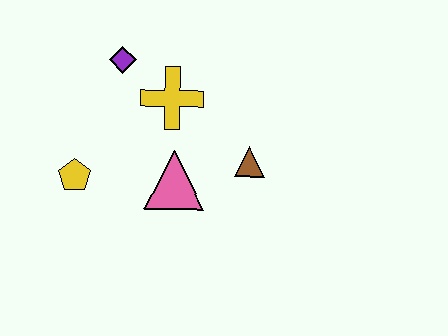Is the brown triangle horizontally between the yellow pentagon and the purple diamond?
No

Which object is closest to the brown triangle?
The pink triangle is closest to the brown triangle.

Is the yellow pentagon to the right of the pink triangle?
No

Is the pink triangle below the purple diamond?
Yes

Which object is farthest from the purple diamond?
The brown triangle is farthest from the purple diamond.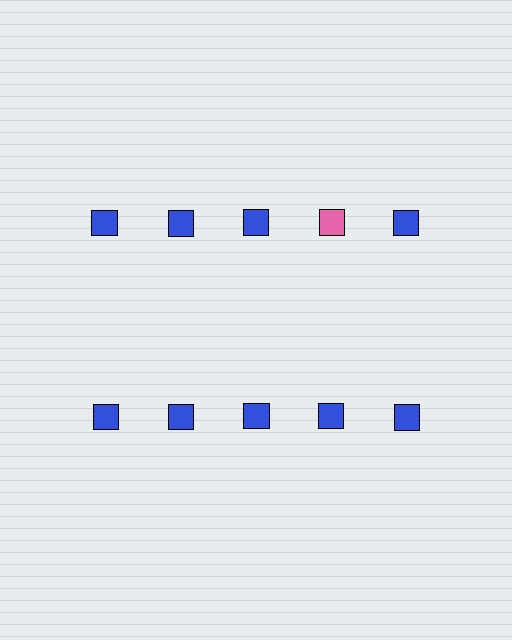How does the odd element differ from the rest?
It has a different color: pink instead of blue.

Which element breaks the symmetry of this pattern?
The pink square in the top row, second from right column breaks the symmetry. All other shapes are blue squares.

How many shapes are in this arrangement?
There are 10 shapes arranged in a grid pattern.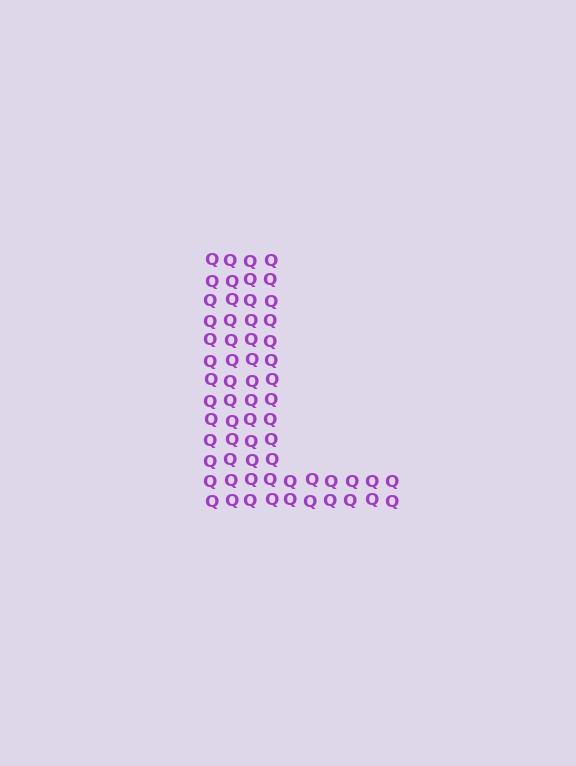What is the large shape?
The large shape is the letter L.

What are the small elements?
The small elements are letter Q's.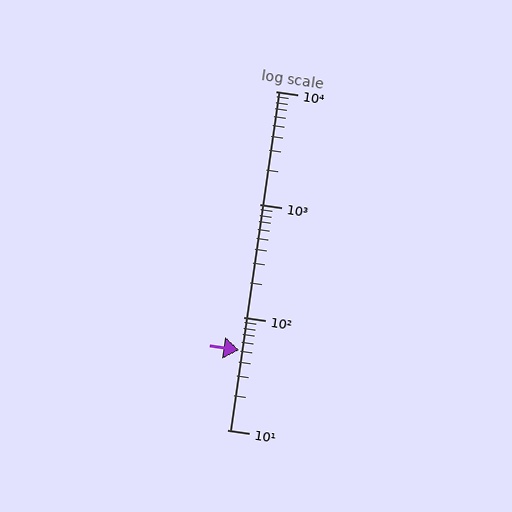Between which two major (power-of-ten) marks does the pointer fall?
The pointer is between 10 and 100.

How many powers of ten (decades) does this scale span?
The scale spans 3 decades, from 10 to 10000.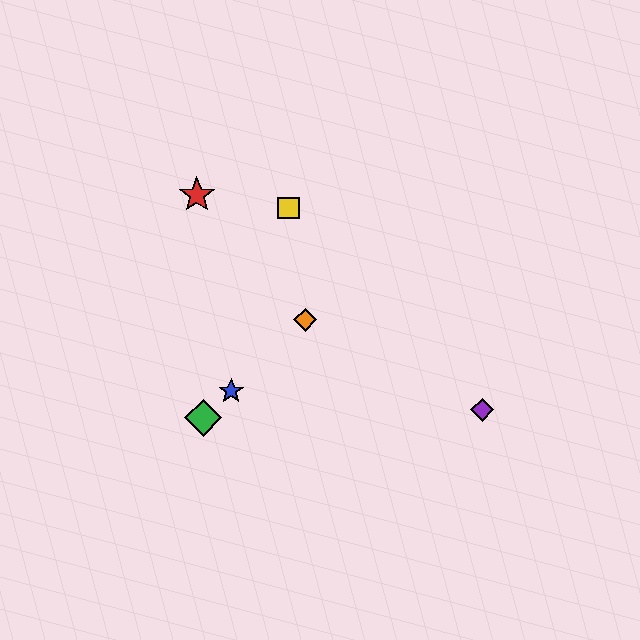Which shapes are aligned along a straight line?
The blue star, the green diamond, the orange diamond are aligned along a straight line.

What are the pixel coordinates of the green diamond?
The green diamond is at (203, 418).